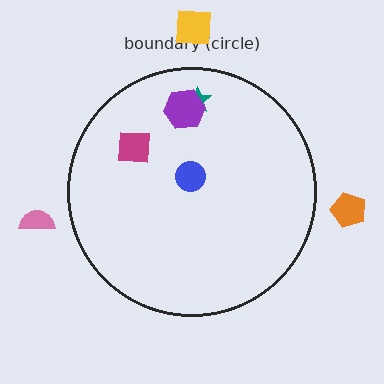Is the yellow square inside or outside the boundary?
Outside.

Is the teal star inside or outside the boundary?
Inside.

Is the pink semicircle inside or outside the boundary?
Outside.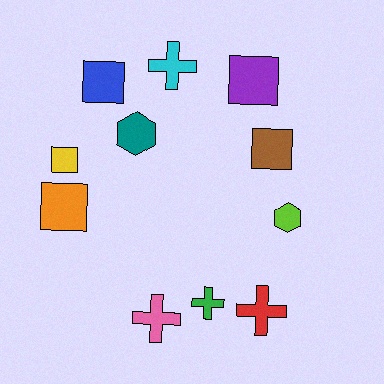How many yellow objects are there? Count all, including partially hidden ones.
There is 1 yellow object.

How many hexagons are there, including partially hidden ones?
There are 2 hexagons.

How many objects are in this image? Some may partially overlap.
There are 11 objects.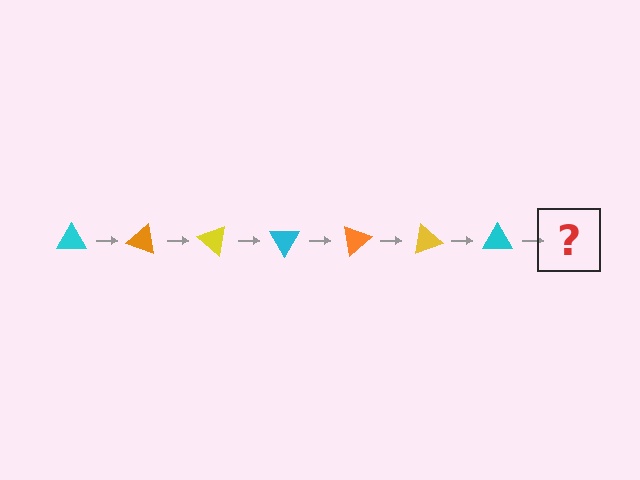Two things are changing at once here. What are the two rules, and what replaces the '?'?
The two rules are that it rotates 20 degrees each step and the color cycles through cyan, orange, and yellow. The '?' should be an orange triangle, rotated 140 degrees from the start.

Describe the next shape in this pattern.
It should be an orange triangle, rotated 140 degrees from the start.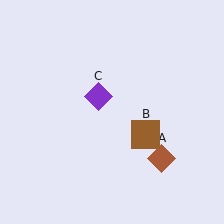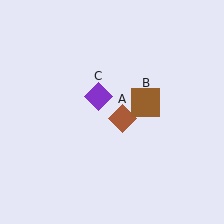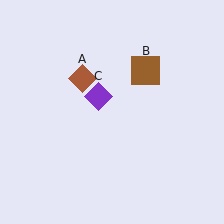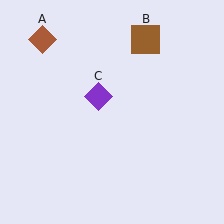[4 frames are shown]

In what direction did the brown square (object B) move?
The brown square (object B) moved up.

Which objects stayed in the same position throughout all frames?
Purple diamond (object C) remained stationary.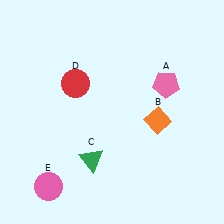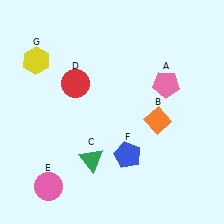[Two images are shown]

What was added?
A blue pentagon (F), a yellow hexagon (G) were added in Image 2.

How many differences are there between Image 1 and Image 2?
There are 2 differences between the two images.